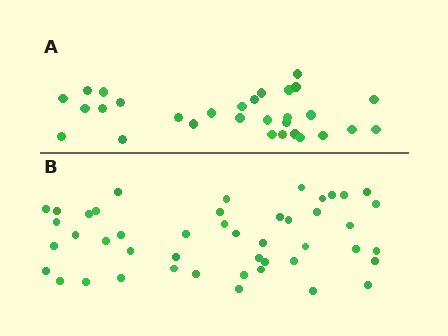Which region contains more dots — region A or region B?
Region B (the bottom region) has more dots.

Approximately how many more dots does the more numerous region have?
Region B has approximately 15 more dots than region A.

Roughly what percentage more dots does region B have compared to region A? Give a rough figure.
About 55% more.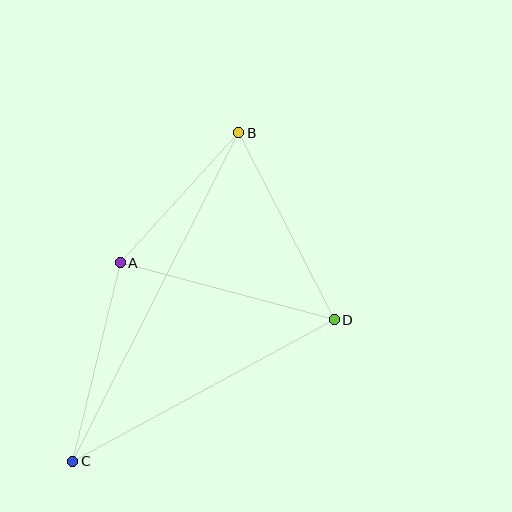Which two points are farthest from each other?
Points B and C are farthest from each other.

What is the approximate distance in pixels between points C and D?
The distance between C and D is approximately 298 pixels.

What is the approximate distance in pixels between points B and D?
The distance between B and D is approximately 210 pixels.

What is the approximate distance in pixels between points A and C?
The distance between A and C is approximately 204 pixels.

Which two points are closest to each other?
Points A and B are closest to each other.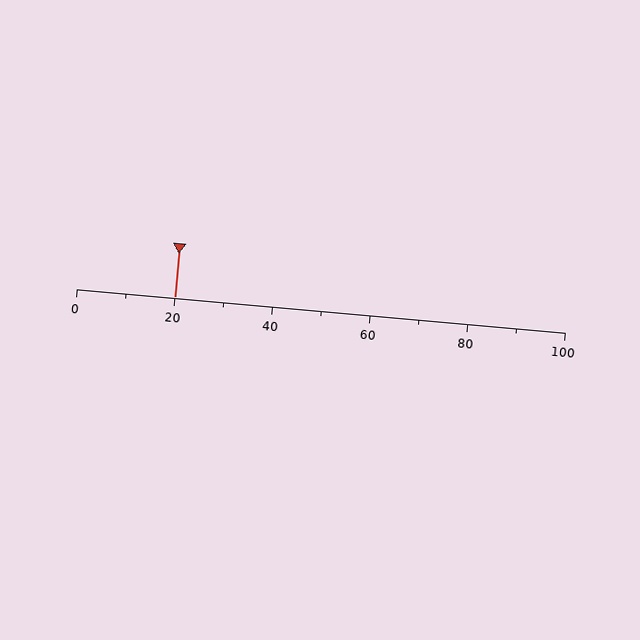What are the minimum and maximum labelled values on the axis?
The axis runs from 0 to 100.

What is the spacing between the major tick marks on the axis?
The major ticks are spaced 20 apart.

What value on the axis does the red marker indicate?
The marker indicates approximately 20.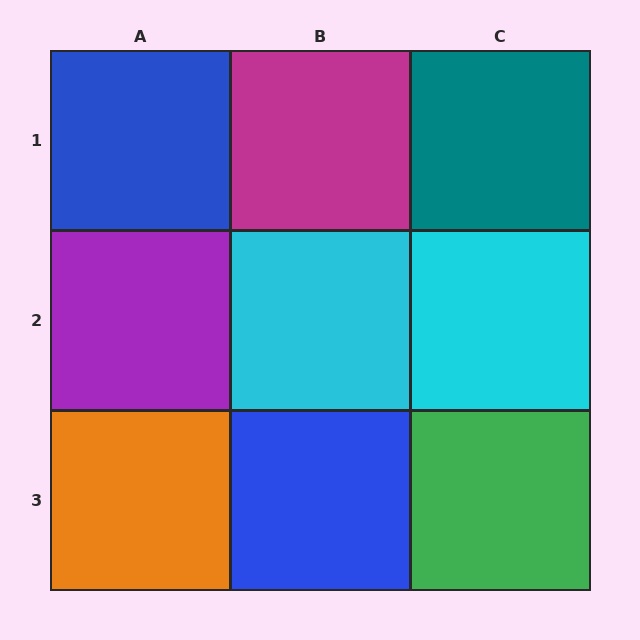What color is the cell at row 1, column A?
Blue.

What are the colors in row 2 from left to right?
Purple, cyan, cyan.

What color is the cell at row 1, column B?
Magenta.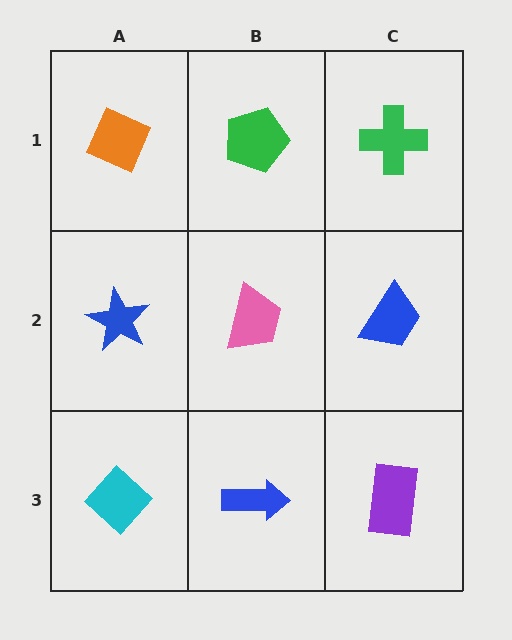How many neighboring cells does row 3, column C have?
2.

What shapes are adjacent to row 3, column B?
A pink trapezoid (row 2, column B), a cyan diamond (row 3, column A), a purple rectangle (row 3, column C).